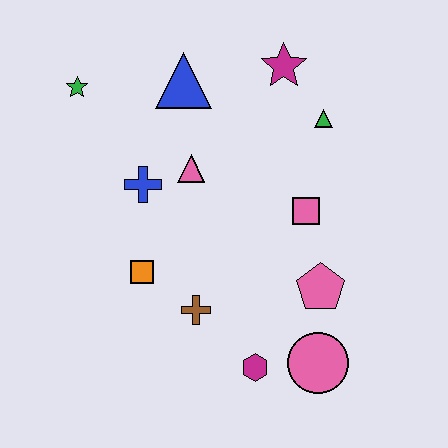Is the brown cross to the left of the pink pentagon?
Yes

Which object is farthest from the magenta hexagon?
The green star is farthest from the magenta hexagon.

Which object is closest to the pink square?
The pink pentagon is closest to the pink square.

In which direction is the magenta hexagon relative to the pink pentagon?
The magenta hexagon is below the pink pentagon.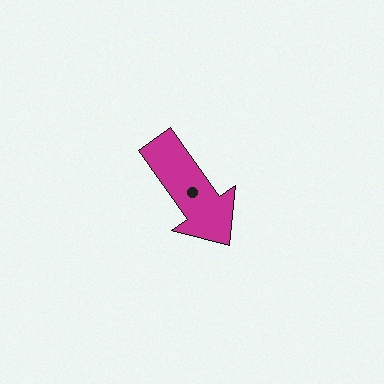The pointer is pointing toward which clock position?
Roughly 5 o'clock.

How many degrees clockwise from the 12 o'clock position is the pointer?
Approximately 145 degrees.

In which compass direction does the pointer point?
Southeast.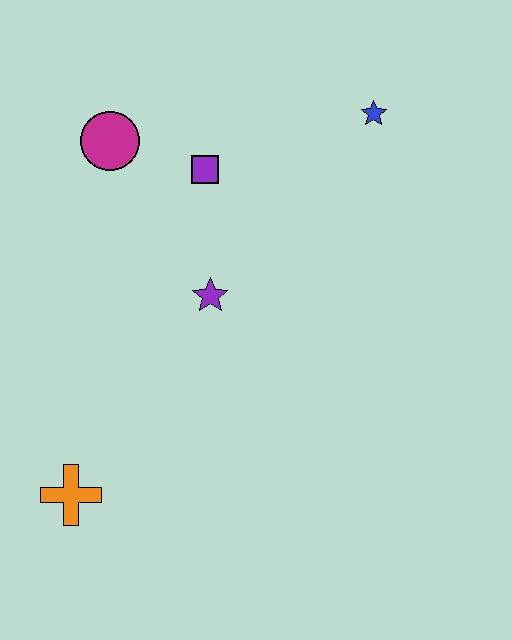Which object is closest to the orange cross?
The purple star is closest to the orange cross.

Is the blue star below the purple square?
No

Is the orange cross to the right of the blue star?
No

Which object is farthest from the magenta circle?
The orange cross is farthest from the magenta circle.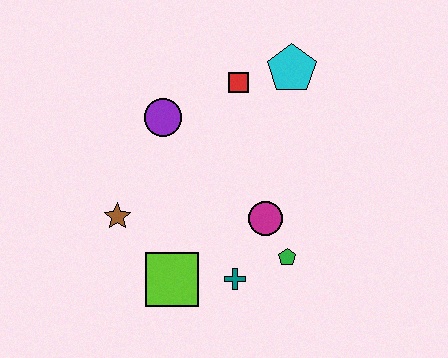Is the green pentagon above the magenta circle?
No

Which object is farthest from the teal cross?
The cyan pentagon is farthest from the teal cross.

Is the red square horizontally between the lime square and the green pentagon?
Yes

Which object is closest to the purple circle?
The red square is closest to the purple circle.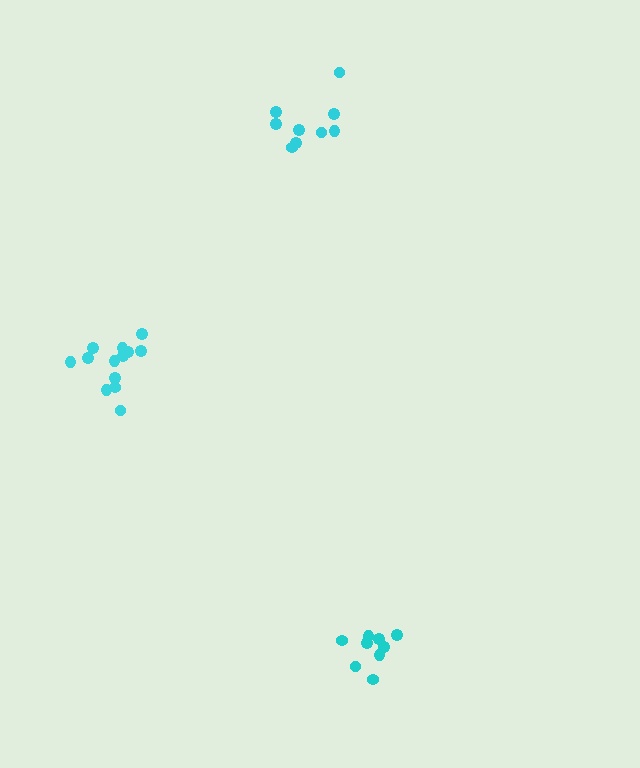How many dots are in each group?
Group 1: 13 dots, Group 2: 9 dots, Group 3: 9 dots (31 total).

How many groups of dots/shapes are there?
There are 3 groups.